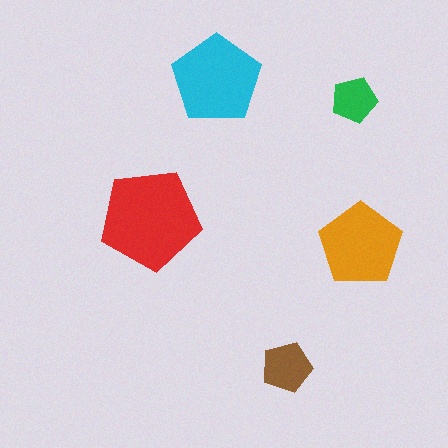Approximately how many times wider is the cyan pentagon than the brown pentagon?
About 2 times wider.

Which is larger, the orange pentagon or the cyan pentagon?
The cyan one.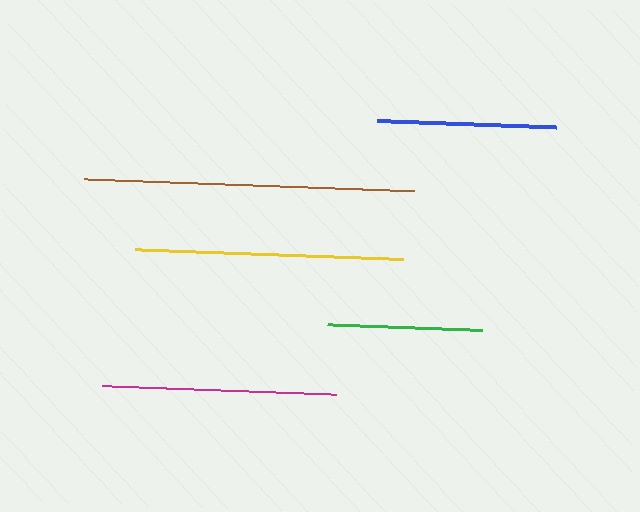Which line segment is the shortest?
The green line is the shortest at approximately 155 pixels.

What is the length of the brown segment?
The brown segment is approximately 331 pixels long.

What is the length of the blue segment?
The blue segment is approximately 178 pixels long.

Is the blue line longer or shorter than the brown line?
The brown line is longer than the blue line.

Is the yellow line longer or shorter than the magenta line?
The yellow line is longer than the magenta line.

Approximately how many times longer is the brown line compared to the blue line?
The brown line is approximately 1.9 times the length of the blue line.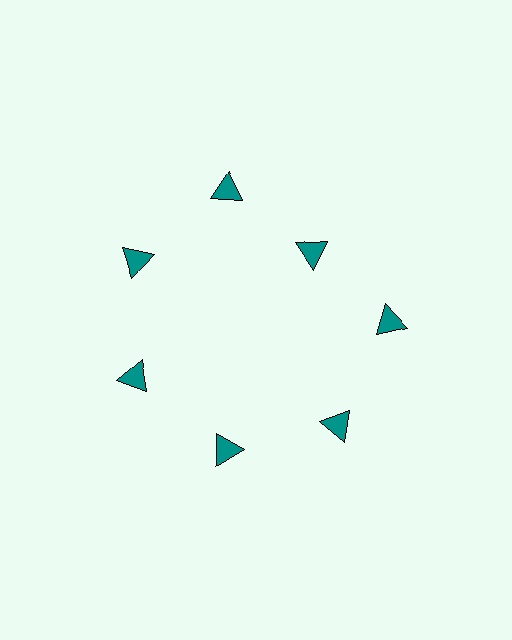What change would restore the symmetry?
The symmetry would be restored by moving it outward, back onto the ring so that all 7 triangles sit at equal angles and equal distance from the center.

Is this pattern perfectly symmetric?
No. The 7 teal triangles are arranged in a ring, but one element near the 1 o'clock position is pulled inward toward the center, breaking the 7-fold rotational symmetry.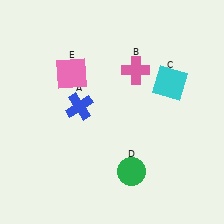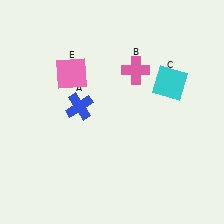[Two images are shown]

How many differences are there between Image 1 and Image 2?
There is 1 difference between the two images.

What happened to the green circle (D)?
The green circle (D) was removed in Image 2. It was in the bottom-right area of Image 1.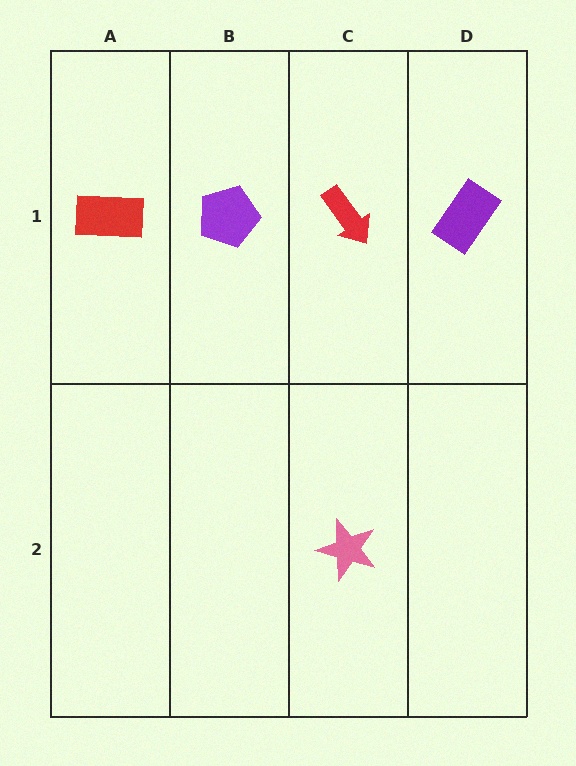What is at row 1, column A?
A red rectangle.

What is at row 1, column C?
A red arrow.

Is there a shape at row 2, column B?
No, that cell is empty.